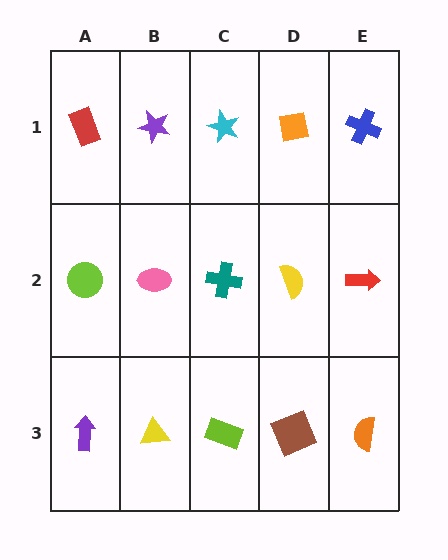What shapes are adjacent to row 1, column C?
A teal cross (row 2, column C), a purple star (row 1, column B), an orange square (row 1, column D).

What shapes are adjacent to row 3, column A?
A lime circle (row 2, column A), a yellow triangle (row 3, column B).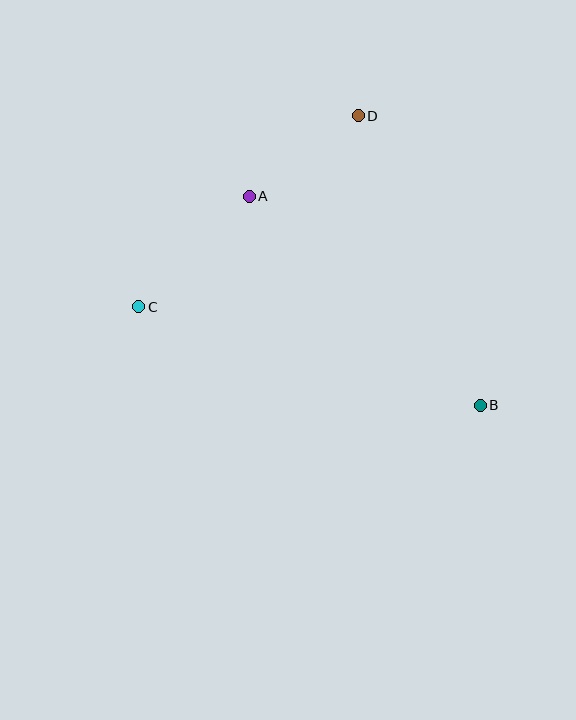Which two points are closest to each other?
Points A and D are closest to each other.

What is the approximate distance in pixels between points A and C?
The distance between A and C is approximately 156 pixels.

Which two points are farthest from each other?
Points B and C are farthest from each other.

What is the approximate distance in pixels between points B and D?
The distance between B and D is approximately 314 pixels.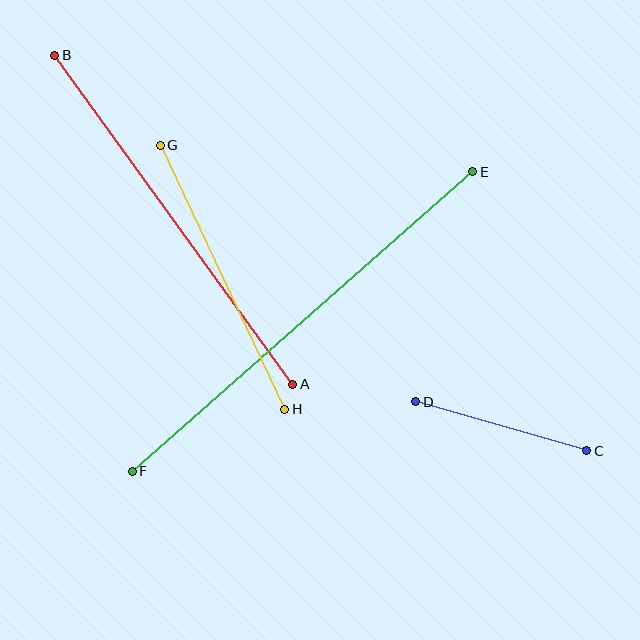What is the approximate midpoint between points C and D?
The midpoint is at approximately (501, 426) pixels.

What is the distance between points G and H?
The distance is approximately 292 pixels.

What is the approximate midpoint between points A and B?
The midpoint is at approximately (174, 220) pixels.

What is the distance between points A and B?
The distance is approximately 406 pixels.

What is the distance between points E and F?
The distance is approximately 454 pixels.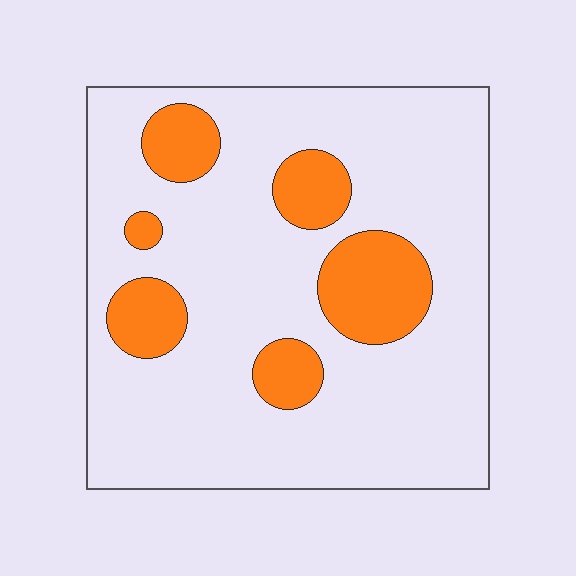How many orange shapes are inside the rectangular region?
6.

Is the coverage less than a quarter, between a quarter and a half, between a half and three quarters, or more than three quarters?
Less than a quarter.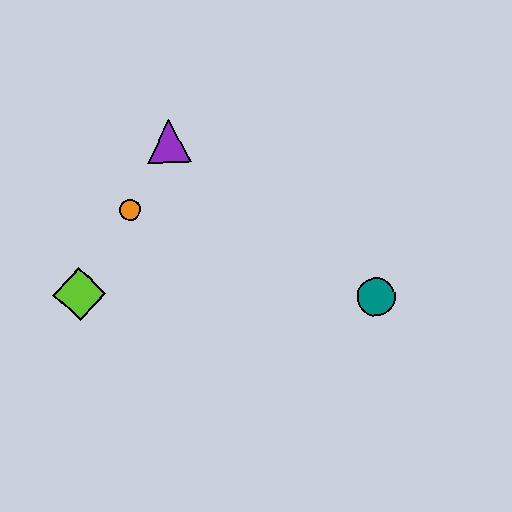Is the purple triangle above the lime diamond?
Yes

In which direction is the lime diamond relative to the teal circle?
The lime diamond is to the left of the teal circle.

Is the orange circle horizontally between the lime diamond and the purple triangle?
Yes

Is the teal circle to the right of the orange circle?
Yes